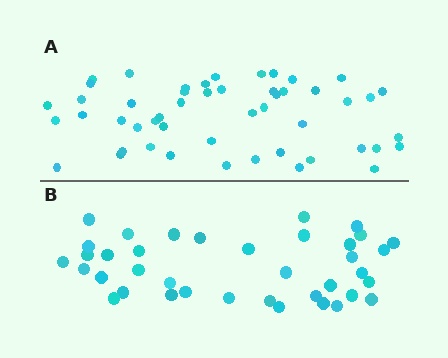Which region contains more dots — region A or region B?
Region A (the top region) has more dots.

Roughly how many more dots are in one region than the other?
Region A has roughly 12 or so more dots than region B.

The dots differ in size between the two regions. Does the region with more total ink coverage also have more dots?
No. Region B has more total ink coverage because its dots are larger, but region A actually contains more individual dots. Total area can be misleading — the number of items is what matters here.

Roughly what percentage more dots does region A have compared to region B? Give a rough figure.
About 30% more.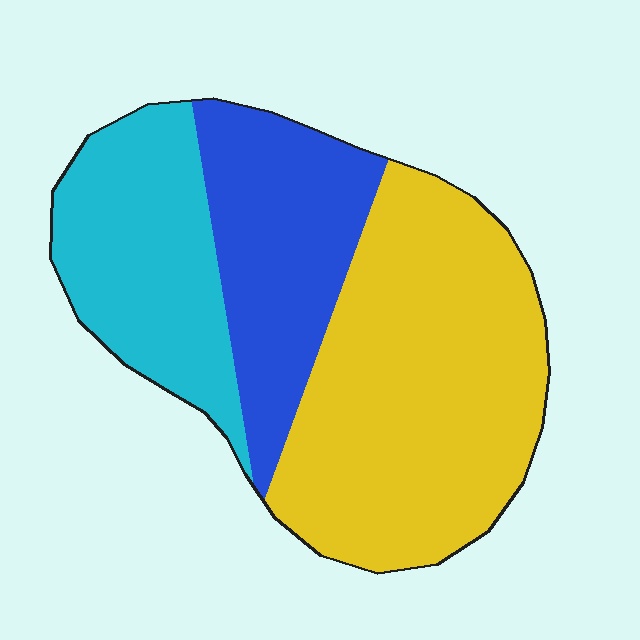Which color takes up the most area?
Yellow, at roughly 50%.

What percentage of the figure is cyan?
Cyan covers 26% of the figure.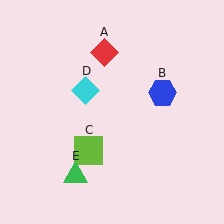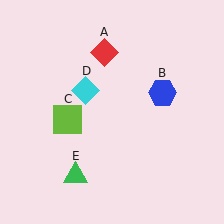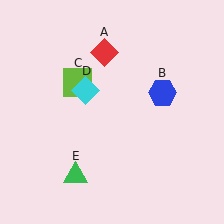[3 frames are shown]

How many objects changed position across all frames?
1 object changed position: lime square (object C).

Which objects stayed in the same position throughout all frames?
Red diamond (object A) and blue hexagon (object B) and cyan diamond (object D) and green triangle (object E) remained stationary.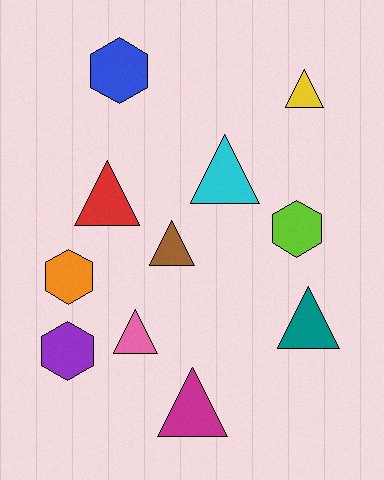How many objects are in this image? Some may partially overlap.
There are 11 objects.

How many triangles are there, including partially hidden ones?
There are 7 triangles.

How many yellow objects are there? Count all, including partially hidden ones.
There is 1 yellow object.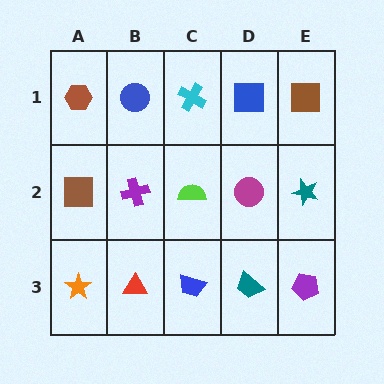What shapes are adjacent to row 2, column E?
A brown square (row 1, column E), a purple pentagon (row 3, column E), a magenta circle (row 2, column D).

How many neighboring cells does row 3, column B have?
3.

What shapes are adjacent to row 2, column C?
A cyan cross (row 1, column C), a blue trapezoid (row 3, column C), a purple cross (row 2, column B), a magenta circle (row 2, column D).